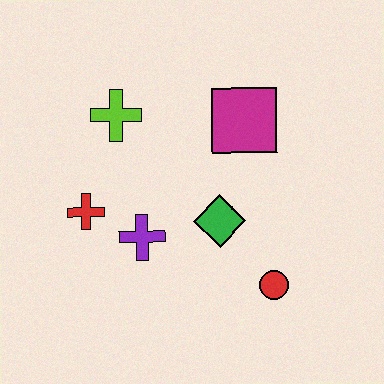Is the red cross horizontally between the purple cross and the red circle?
No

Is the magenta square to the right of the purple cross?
Yes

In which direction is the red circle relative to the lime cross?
The red circle is below the lime cross.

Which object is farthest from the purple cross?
The magenta square is farthest from the purple cross.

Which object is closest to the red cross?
The purple cross is closest to the red cross.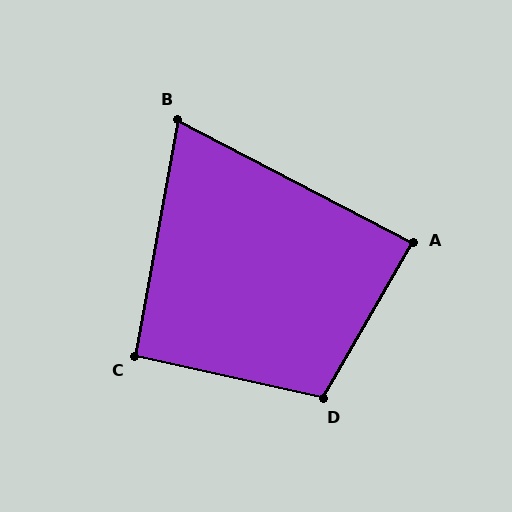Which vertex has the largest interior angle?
D, at approximately 107 degrees.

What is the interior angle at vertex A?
Approximately 88 degrees (approximately right).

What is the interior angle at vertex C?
Approximately 92 degrees (approximately right).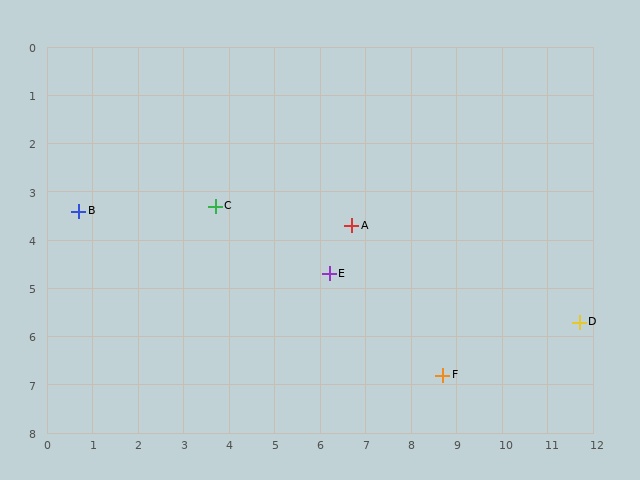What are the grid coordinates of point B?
Point B is at approximately (0.7, 3.4).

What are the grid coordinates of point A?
Point A is at approximately (6.7, 3.7).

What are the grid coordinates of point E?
Point E is at approximately (6.2, 4.7).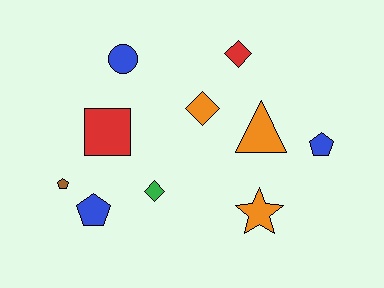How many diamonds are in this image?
There are 3 diamonds.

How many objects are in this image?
There are 10 objects.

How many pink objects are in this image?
There are no pink objects.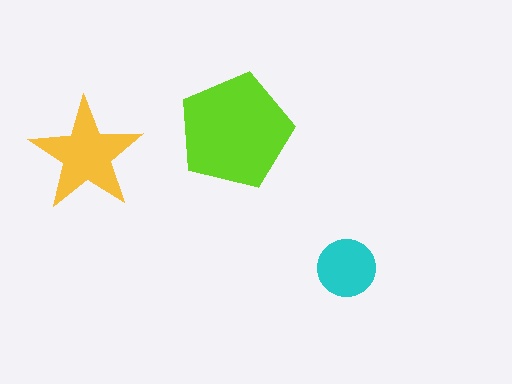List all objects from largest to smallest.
The lime pentagon, the yellow star, the cyan circle.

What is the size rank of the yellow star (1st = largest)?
2nd.